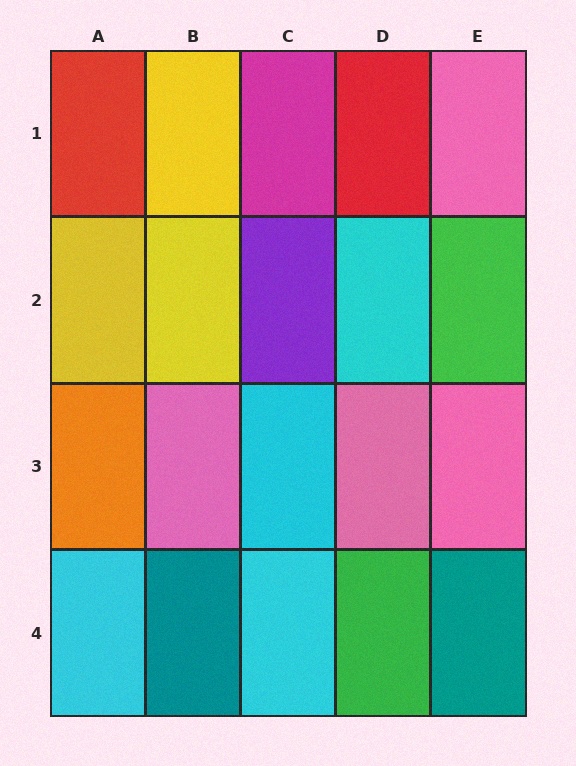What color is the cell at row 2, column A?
Yellow.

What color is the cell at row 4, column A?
Cyan.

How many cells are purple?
1 cell is purple.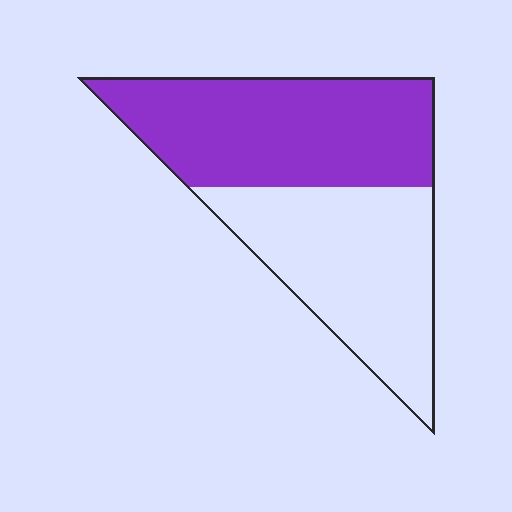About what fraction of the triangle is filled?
About one half (1/2).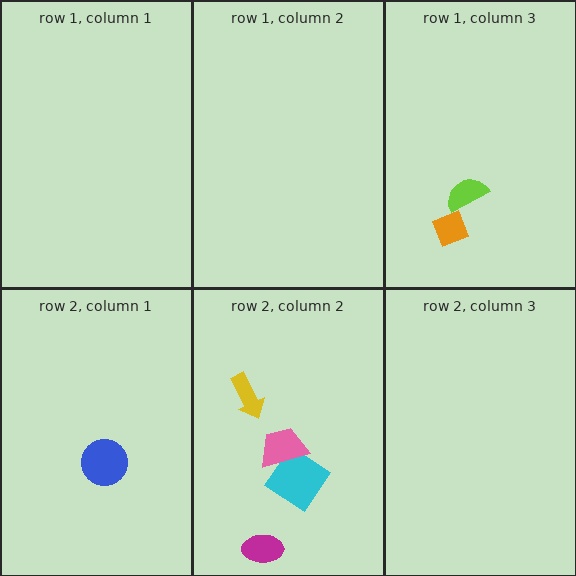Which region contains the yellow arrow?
The row 2, column 2 region.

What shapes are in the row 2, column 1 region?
The blue circle.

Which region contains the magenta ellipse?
The row 2, column 2 region.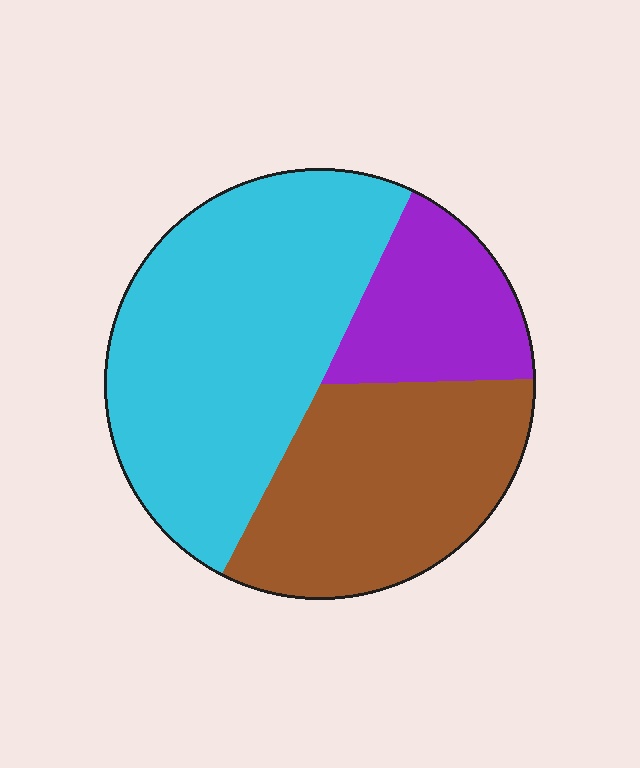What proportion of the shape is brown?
Brown takes up between a sixth and a third of the shape.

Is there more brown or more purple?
Brown.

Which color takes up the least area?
Purple, at roughly 15%.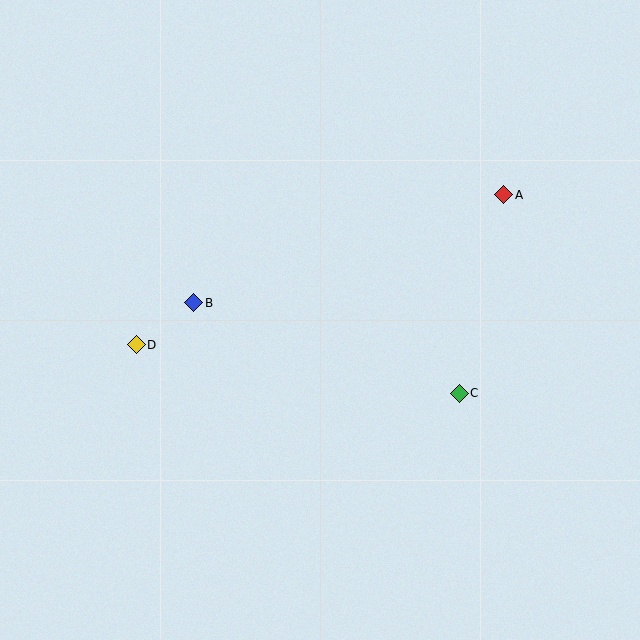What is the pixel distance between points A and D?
The distance between A and D is 397 pixels.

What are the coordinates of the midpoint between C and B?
The midpoint between C and B is at (326, 348).